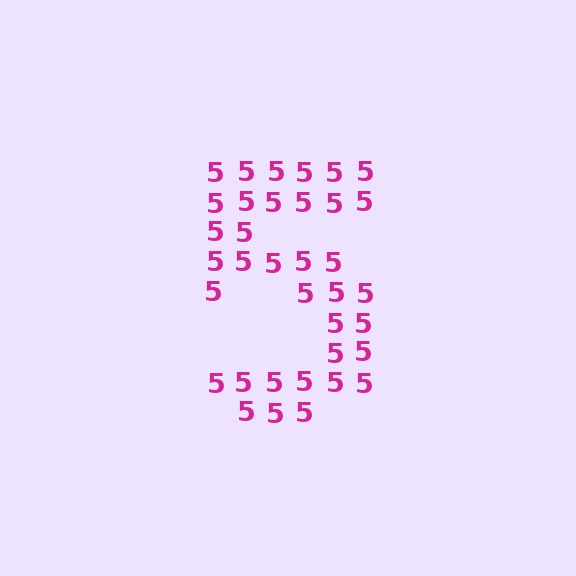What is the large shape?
The large shape is the digit 5.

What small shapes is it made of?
It is made of small digit 5's.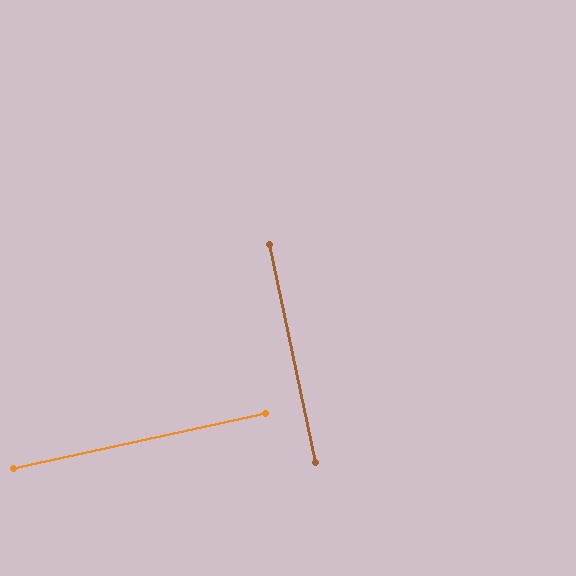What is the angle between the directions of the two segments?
Approximately 90 degrees.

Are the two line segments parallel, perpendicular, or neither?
Perpendicular — they meet at approximately 90°.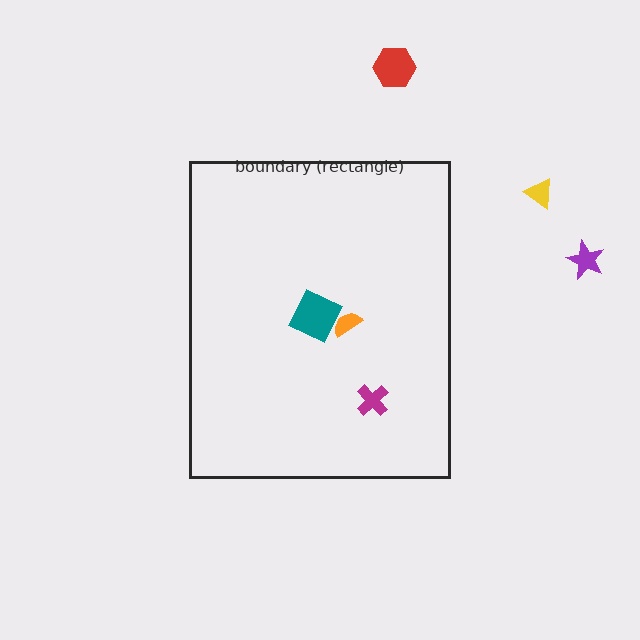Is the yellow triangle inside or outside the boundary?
Outside.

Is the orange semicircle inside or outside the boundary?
Inside.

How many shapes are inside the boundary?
3 inside, 3 outside.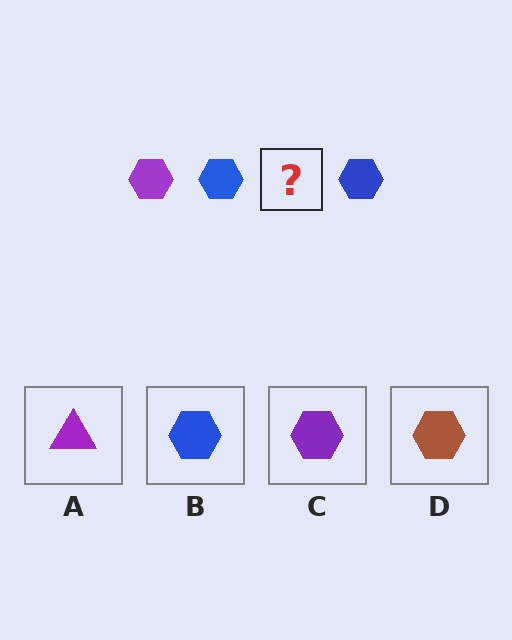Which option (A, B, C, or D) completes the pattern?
C.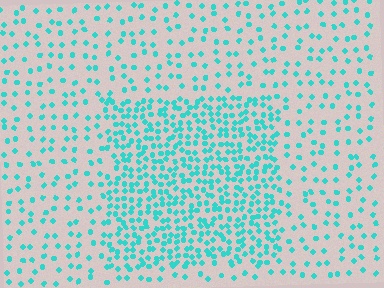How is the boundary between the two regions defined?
The boundary is defined by a change in element density (approximately 2.5x ratio). All elements are the same color, size, and shape.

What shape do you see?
I see a rectangle.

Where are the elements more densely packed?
The elements are more densely packed inside the rectangle boundary.